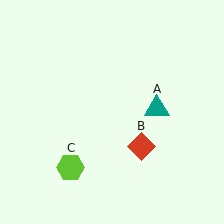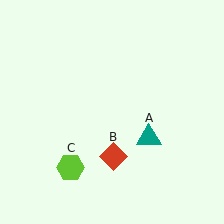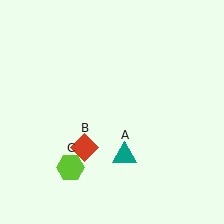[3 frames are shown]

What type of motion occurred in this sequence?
The teal triangle (object A), red diamond (object B) rotated clockwise around the center of the scene.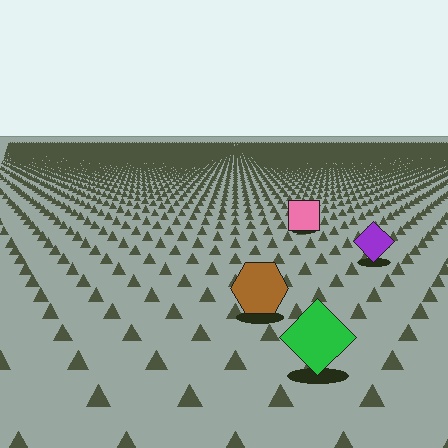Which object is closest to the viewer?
The green diamond is closest. The texture marks near it are larger and more spread out.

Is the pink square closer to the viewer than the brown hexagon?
No. The brown hexagon is closer — you can tell from the texture gradient: the ground texture is coarser near it.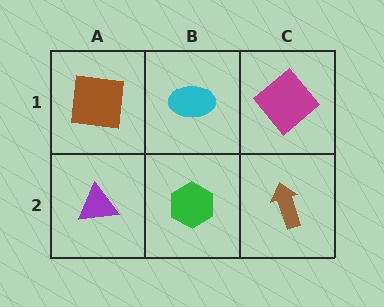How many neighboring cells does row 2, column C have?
2.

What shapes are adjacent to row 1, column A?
A purple triangle (row 2, column A), a cyan ellipse (row 1, column B).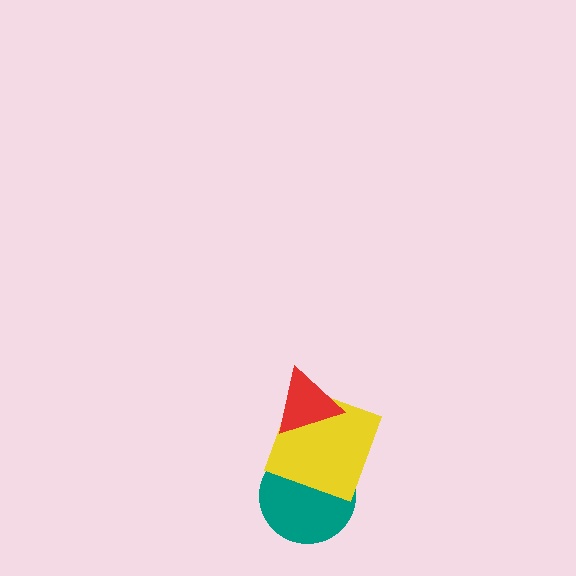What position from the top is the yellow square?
The yellow square is 2nd from the top.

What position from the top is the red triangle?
The red triangle is 1st from the top.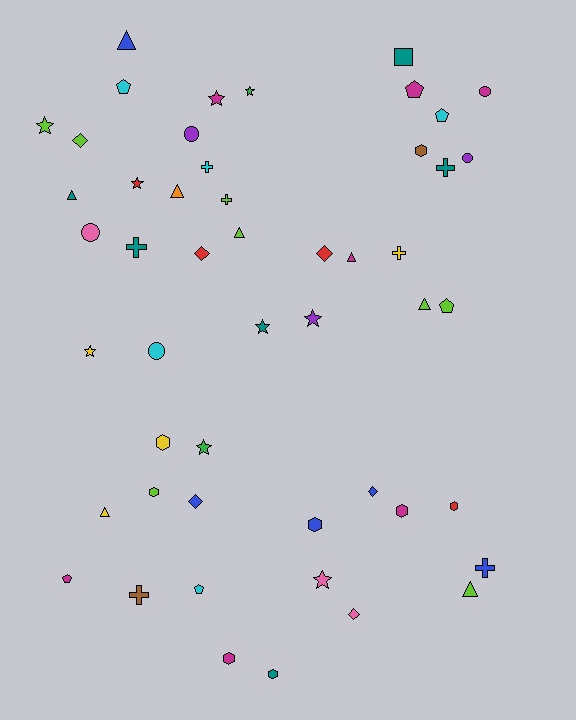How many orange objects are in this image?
There is 1 orange object.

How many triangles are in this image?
There are 8 triangles.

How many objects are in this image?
There are 50 objects.